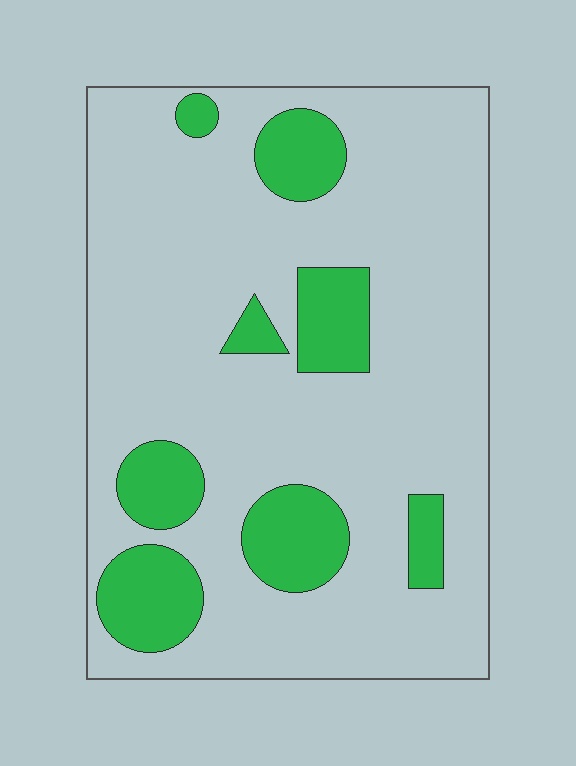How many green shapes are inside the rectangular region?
8.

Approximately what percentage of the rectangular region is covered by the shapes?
Approximately 20%.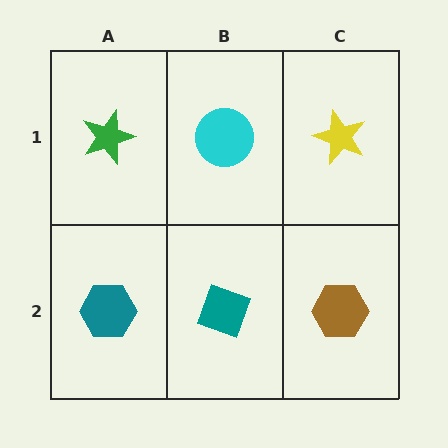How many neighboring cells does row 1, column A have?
2.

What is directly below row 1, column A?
A teal hexagon.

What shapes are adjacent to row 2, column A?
A green star (row 1, column A), a teal diamond (row 2, column B).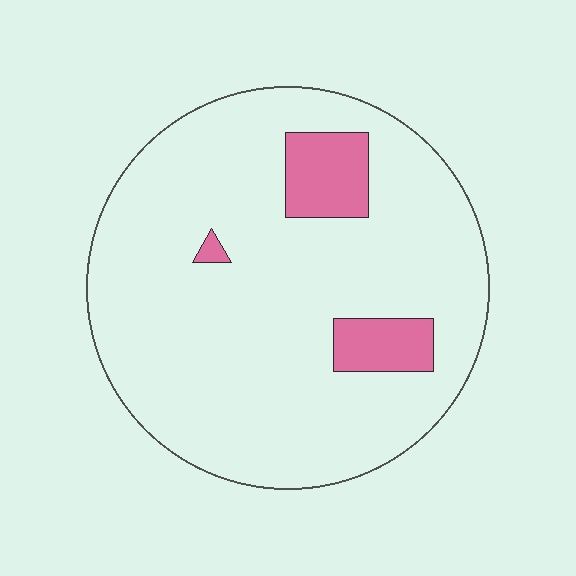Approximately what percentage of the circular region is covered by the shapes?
Approximately 10%.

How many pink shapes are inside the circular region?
3.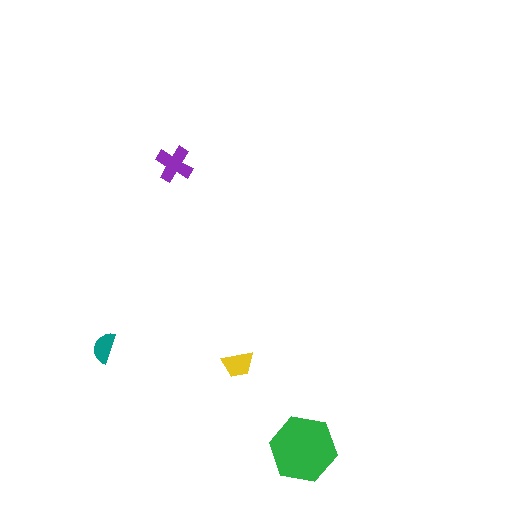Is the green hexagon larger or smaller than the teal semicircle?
Larger.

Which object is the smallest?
The teal semicircle.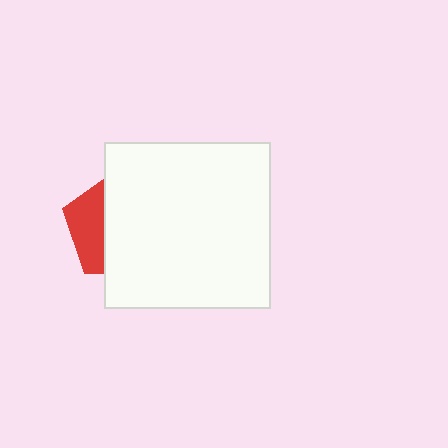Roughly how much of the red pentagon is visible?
A small part of it is visible (roughly 32%).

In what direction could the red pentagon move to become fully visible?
The red pentagon could move left. That would shift it out from behind the white square entirely.